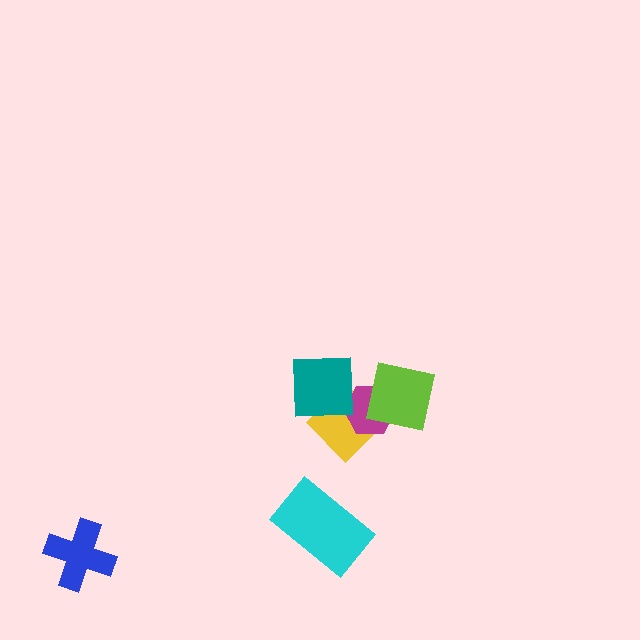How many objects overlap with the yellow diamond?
3 objects overlap with the yellow diamond.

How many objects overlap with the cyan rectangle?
0 objects overlap with the cyan rectangle.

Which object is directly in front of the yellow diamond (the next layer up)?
The magenta hexagon is directly in front of the yellow diamond.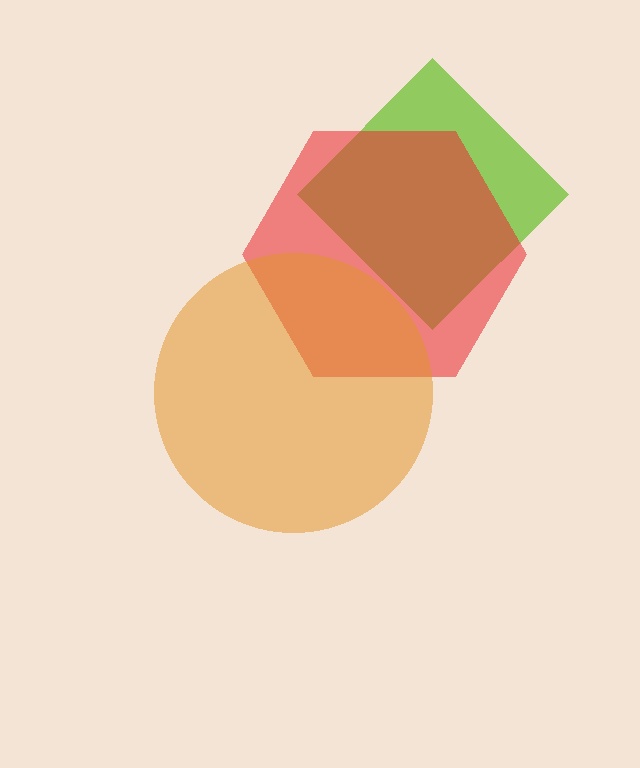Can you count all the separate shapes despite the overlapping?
Yes, there are 3 separate shapes.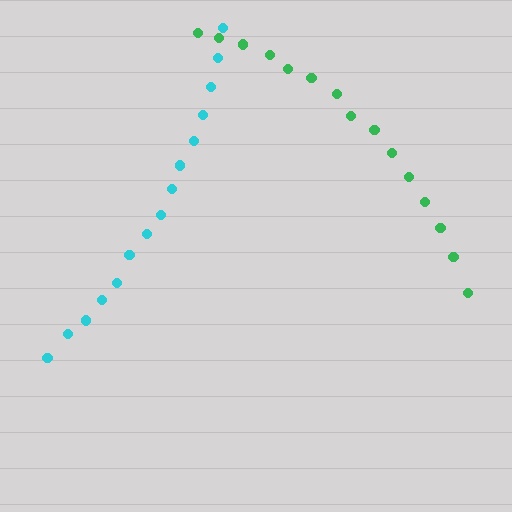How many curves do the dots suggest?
There are 2 distinct paths.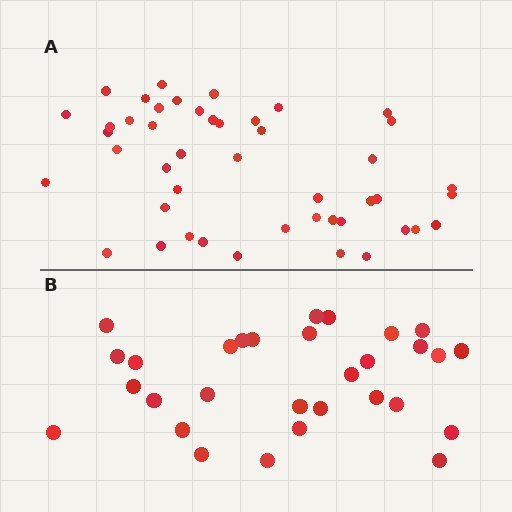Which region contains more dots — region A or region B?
Region A (the top region) has more dots.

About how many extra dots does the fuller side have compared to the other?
Region A has approximately 15 more dots than region B.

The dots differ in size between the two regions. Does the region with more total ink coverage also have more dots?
No. Region B has more total ink coverage because its dots are larger, but region A actually contains more individual dots. Total area can be misleading — the number of items is what matters here.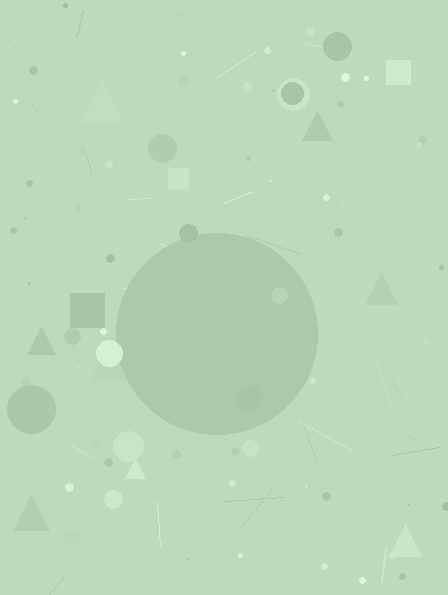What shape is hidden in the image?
A circle is hidden in the image.